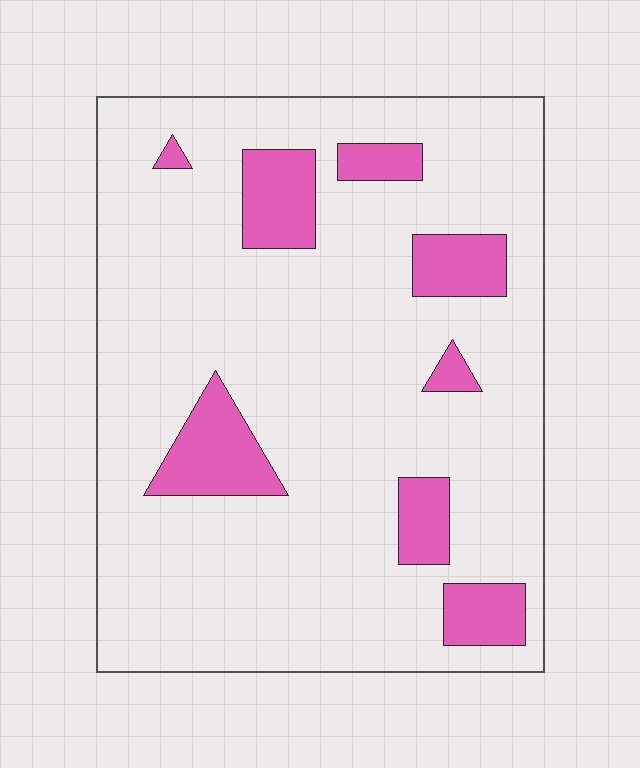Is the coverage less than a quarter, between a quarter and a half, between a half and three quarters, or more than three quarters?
Less than a quarter.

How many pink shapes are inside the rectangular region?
8.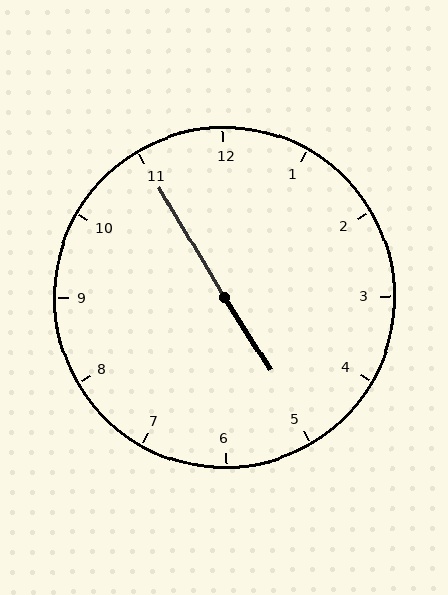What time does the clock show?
4:55.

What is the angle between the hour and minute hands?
Approximately 178 degrees.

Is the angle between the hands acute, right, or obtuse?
It is obtuse.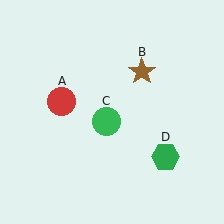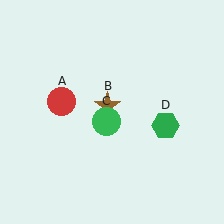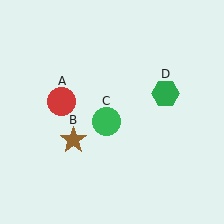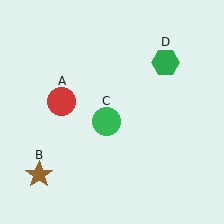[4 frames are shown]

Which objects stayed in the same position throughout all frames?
Red circle (object A) and green circle (object C) remained stationary.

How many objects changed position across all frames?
2 objects changed position: brown star (object B), green hexagon (object D).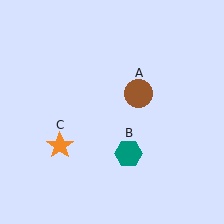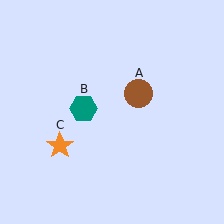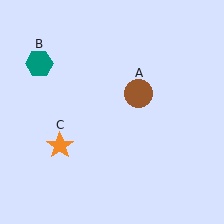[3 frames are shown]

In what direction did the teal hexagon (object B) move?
The teal hexagon (object B) moved up and to the left.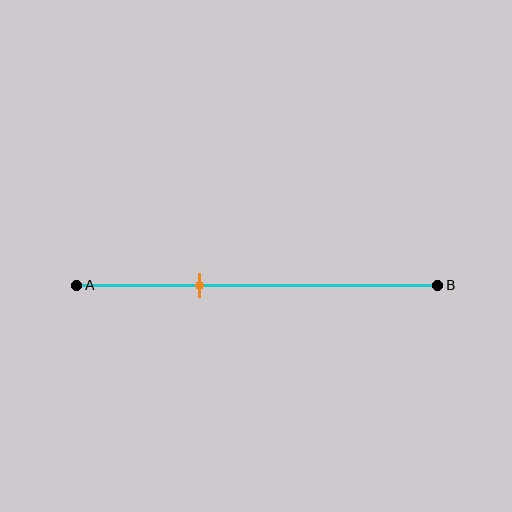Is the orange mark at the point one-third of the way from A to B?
Yes, the mark is approximately at the one-third point.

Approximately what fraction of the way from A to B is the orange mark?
The orange mark is approximately 35% of the way from A to B.